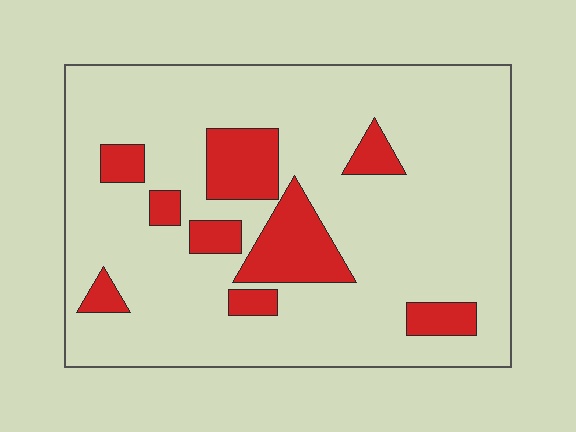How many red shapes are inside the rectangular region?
9.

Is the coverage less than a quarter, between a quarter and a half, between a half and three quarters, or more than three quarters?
Less than a quarter.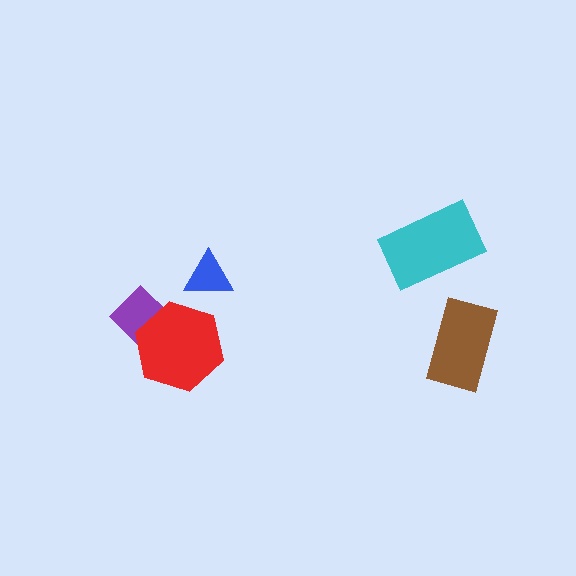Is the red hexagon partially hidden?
No, no other shape covers it.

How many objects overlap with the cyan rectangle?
0 objects overlap with the cyan rectangle.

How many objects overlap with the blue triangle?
0 objects overlap with the blue triangle.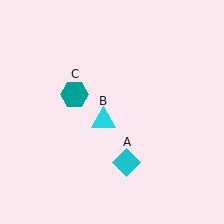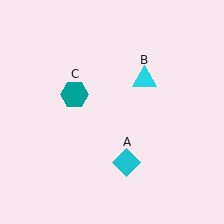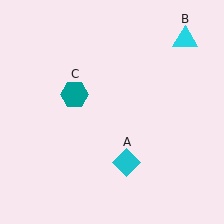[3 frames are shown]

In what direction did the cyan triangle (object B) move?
The cyan triangle (object B) moved up and to the right.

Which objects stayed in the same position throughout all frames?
Cyan diamond (object A) and teal hexagon (object C) remained stationary.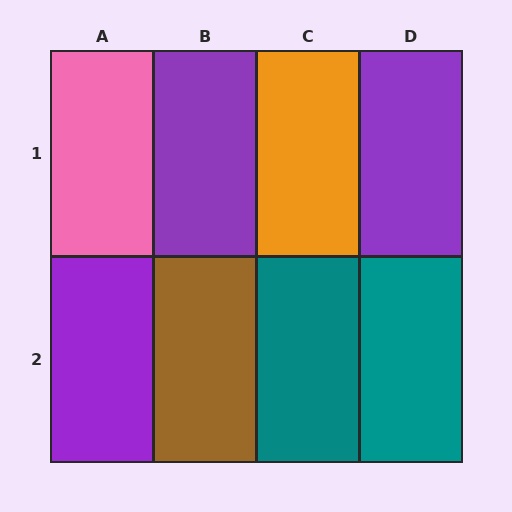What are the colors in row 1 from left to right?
Pink, purple, orange, purple.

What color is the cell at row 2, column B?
Brown.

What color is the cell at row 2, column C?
Teal.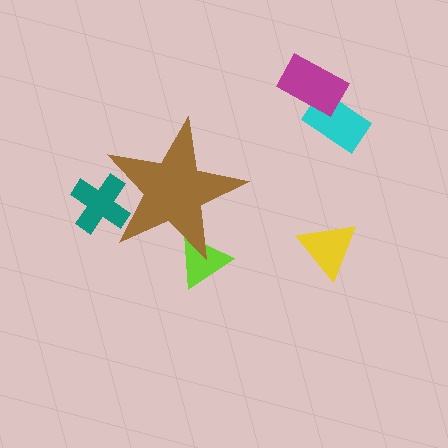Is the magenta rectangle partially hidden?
No, the magenta rectangle is fully visible.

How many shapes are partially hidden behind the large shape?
2 shapes are partially hidden.